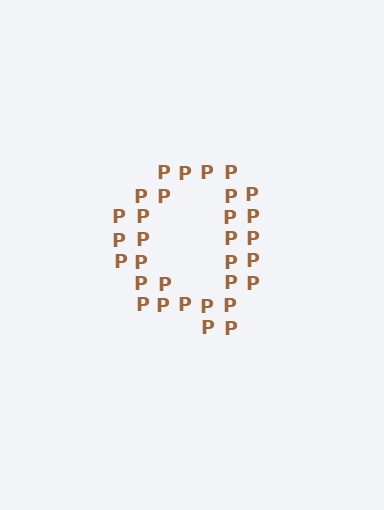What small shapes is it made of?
It is made of small letter P's.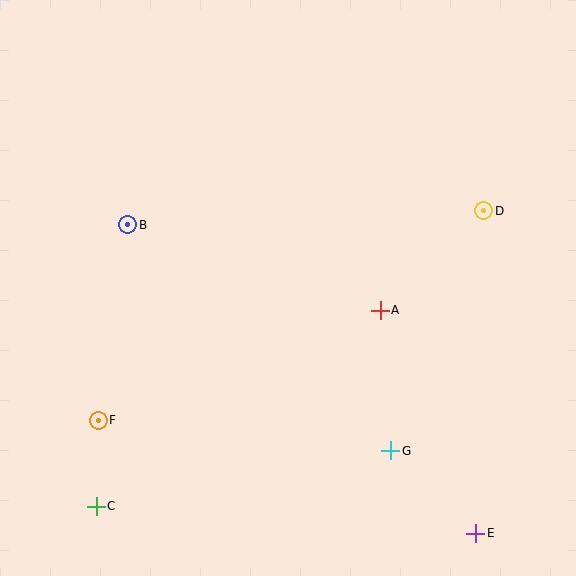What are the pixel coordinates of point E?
Point E is at (476, 533).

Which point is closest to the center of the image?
Point A at (380, 310) is closest to the center.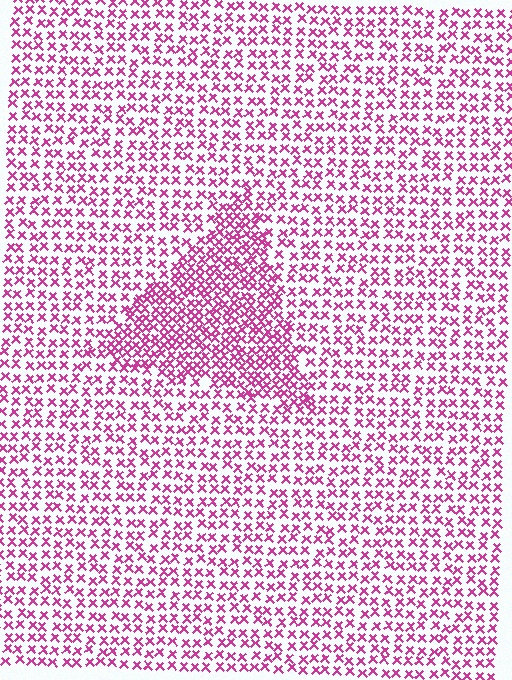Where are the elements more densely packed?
The elements are more densely packed inside the triangle boundary.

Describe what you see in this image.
The image contains small magenta elements arranged at two different densities. A triangle-shaped region is visible where the elements are more densely packed than the surrounding area.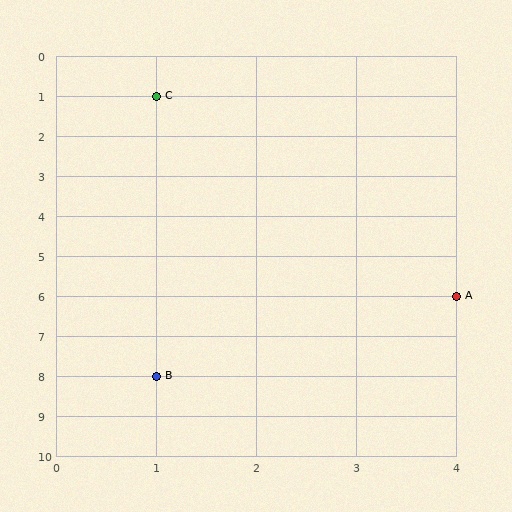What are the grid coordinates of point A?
Point A is at grid coordinates (4, 6).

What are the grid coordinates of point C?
Point C is at grid coordinates (1, 1).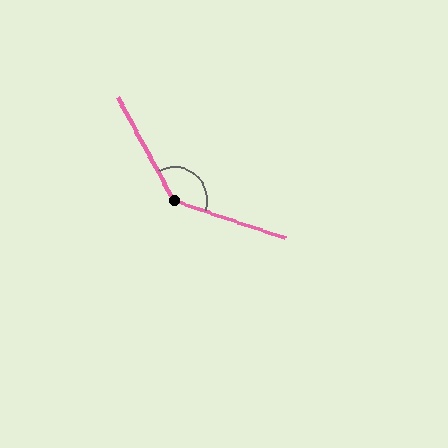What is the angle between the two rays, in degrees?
Approximately 138 degrees.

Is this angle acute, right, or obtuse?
It is obtuse.